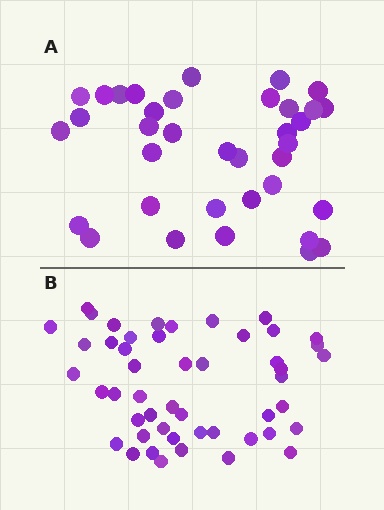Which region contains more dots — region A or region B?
Region B (the bottom region) has more dots.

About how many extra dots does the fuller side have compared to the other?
Region B has approximately 15 more dots than region A.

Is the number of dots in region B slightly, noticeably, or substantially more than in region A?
Region B has noticeably more, but not dramatically so. The ratio is roughly 1.4 to 1.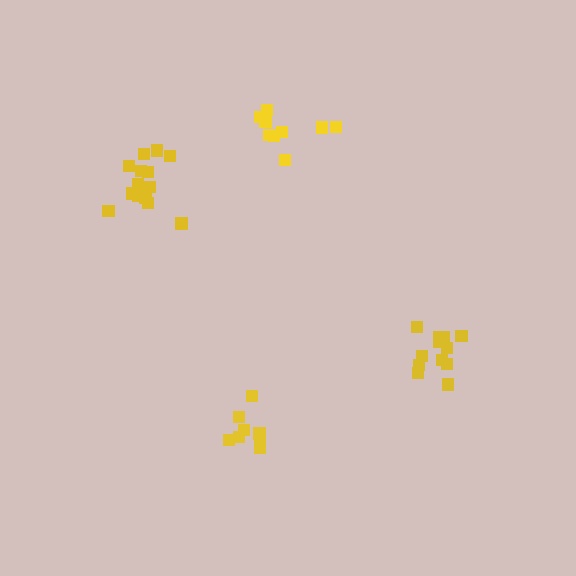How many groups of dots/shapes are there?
There are 4 groups.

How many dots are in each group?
Group 1: 9 dots, Group 2: 12 dots, Group 3: 14 dots, Group 4: 9 dots (44 total).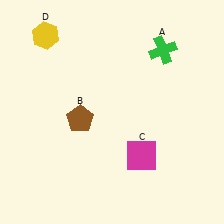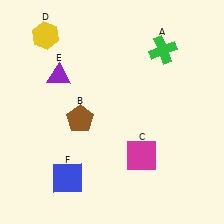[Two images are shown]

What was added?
A purple triangle (E), a blue square (F) were added in Image 2.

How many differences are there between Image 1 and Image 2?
There are 2 differences between the two images.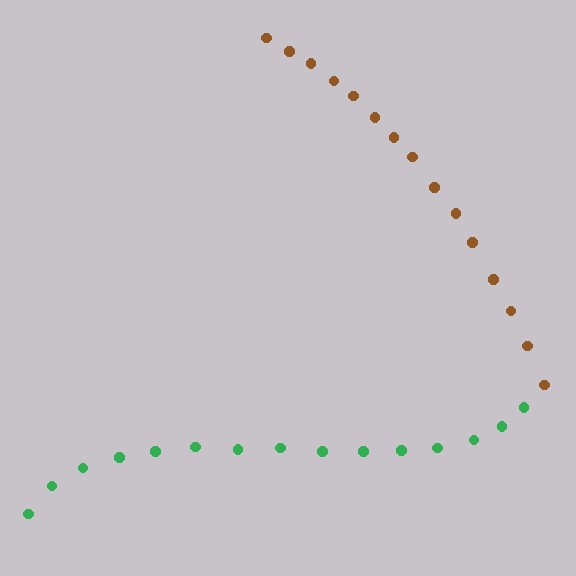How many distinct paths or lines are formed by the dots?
There are 2 distinct paths.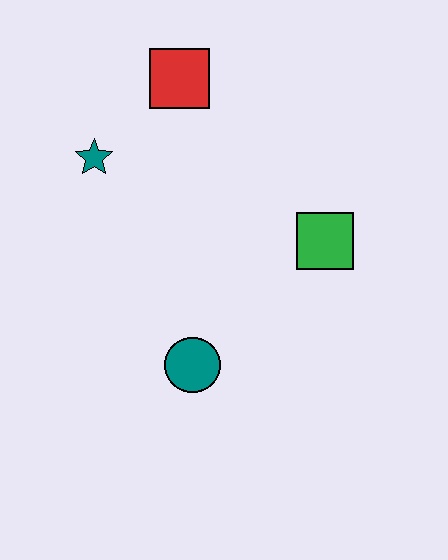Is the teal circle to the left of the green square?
Yes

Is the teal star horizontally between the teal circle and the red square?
No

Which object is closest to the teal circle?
The green square is closest to the teal circle.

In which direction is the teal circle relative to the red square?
The teal circle is below the red square.